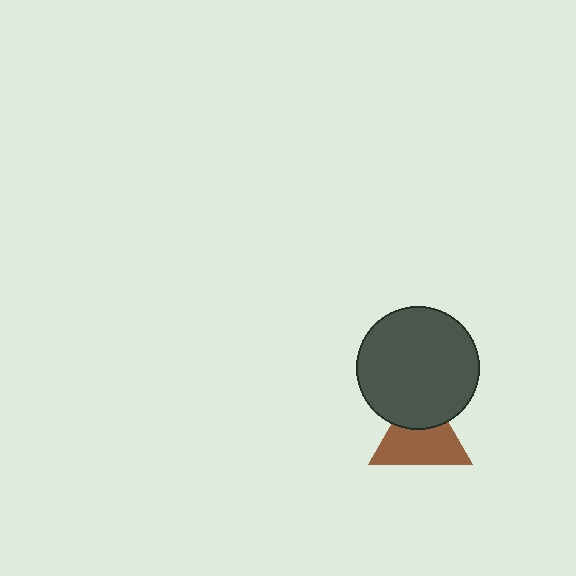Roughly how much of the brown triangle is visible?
Most of it is visible (roughly 66%).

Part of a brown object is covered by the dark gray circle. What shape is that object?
It is a triangle.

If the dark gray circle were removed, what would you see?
You would see the complete brown triangle.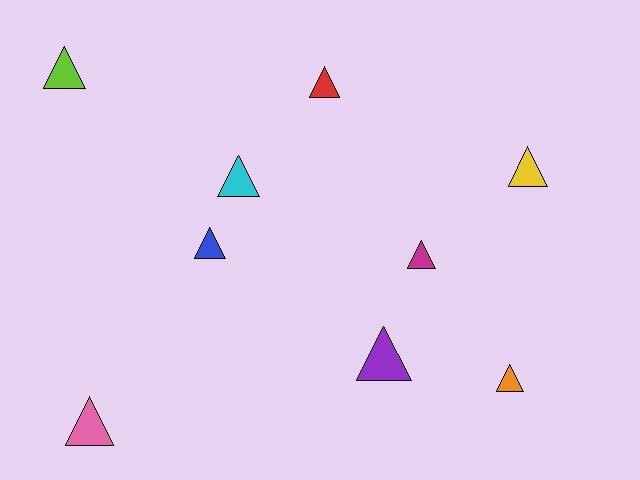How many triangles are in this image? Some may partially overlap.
There are 9 triangles.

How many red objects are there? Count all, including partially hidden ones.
There is 1 red object.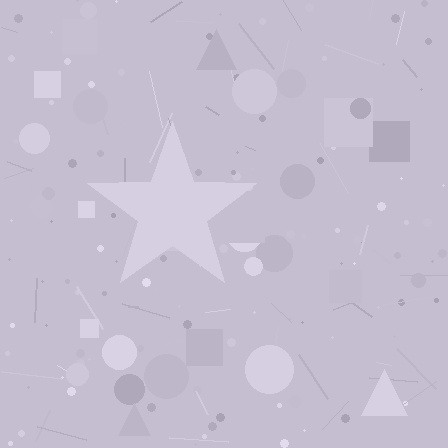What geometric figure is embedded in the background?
A star is embedded in the background.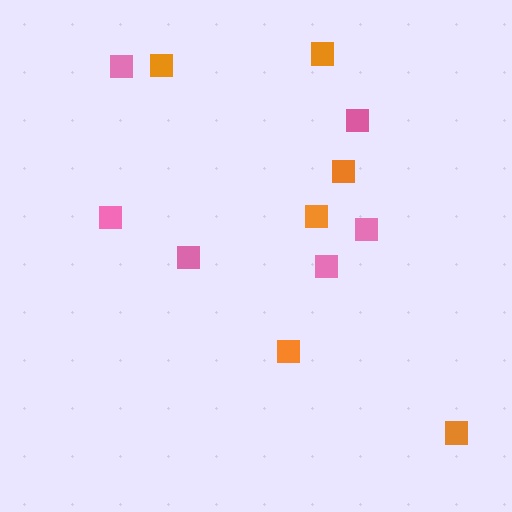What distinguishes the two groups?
There are 2 groups: one group of pink squares (6) and one group of orange squares (6).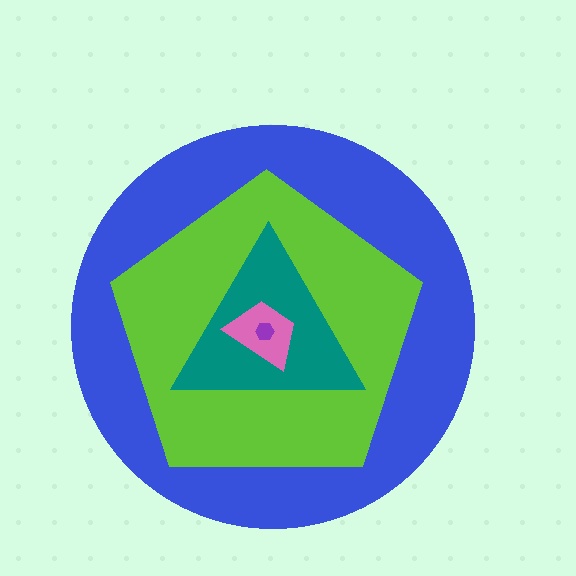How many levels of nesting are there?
5.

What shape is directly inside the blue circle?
The lime pentagon.